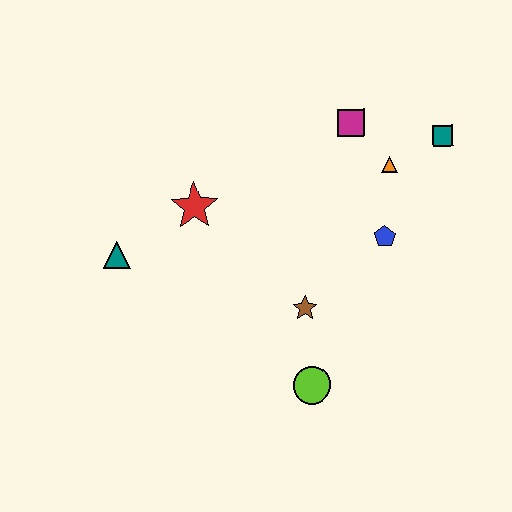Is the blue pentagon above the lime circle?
Yes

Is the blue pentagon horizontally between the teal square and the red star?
Yes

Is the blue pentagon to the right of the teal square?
No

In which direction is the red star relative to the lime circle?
The red star is above the lime circle.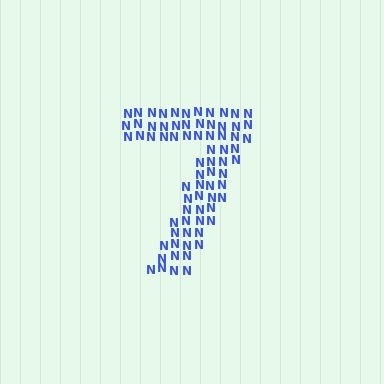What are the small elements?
The small elements are letter N's.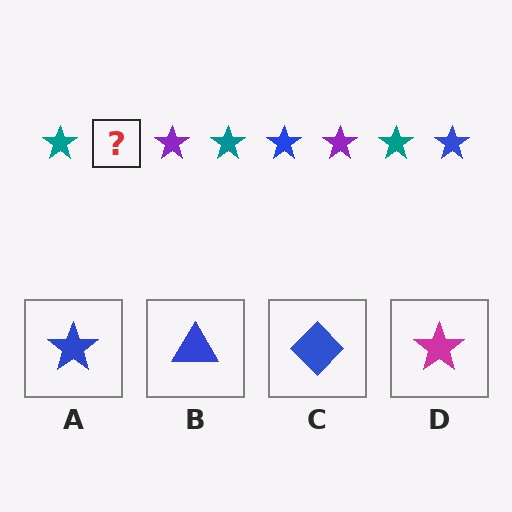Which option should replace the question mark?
Option A.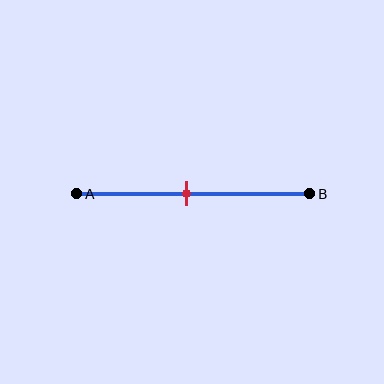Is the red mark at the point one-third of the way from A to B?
No, the mark is at about 45% from A, not at the 33% one-third point.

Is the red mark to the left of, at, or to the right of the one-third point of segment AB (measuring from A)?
The red mark is to the right of the one-third point of segment AB.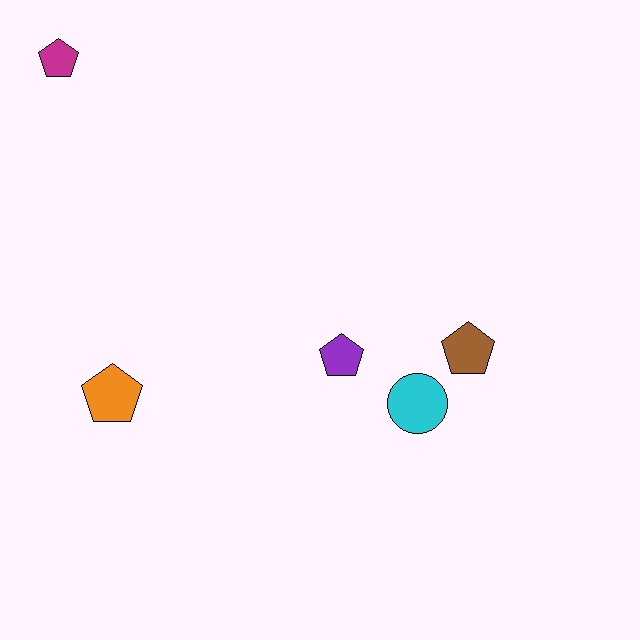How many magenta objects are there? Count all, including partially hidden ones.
There is 1 magenta object.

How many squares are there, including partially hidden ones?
There are no squares.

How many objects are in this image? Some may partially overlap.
There are 5 objects.